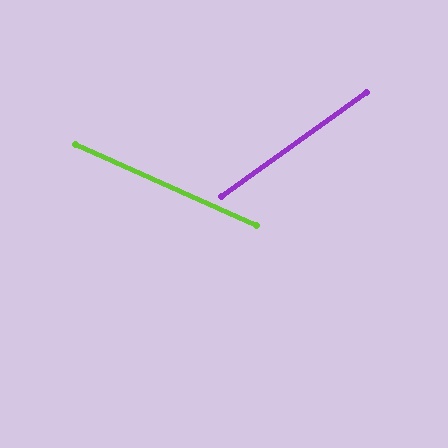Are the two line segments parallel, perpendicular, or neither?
Neither parallel nor perpendicular — they differ by about 60°.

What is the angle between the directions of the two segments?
Approximately 60 degrees.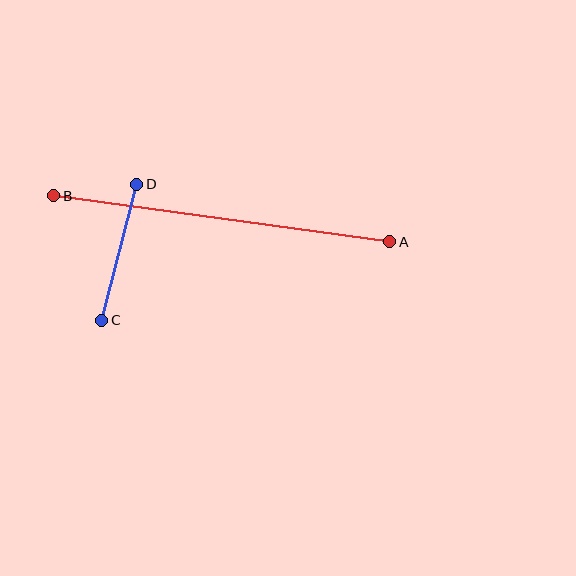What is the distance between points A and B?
The distance is approximately 339 pixels.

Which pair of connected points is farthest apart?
Points A and B are farthest apart.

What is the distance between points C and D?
The distance is approximately 140 pixels.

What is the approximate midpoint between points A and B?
The midpoint is at approximately (222, 219) pixels.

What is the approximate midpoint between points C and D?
The midpoint is at approximately (119, 252) pixels.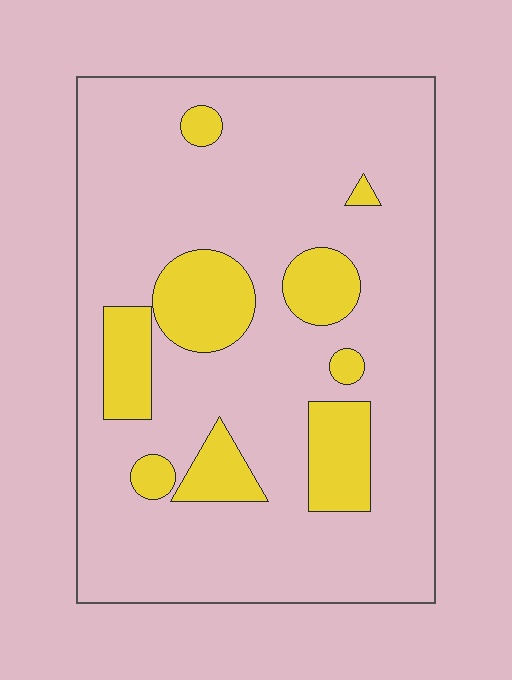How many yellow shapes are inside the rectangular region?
9.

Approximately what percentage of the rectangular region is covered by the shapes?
Approximately 20%.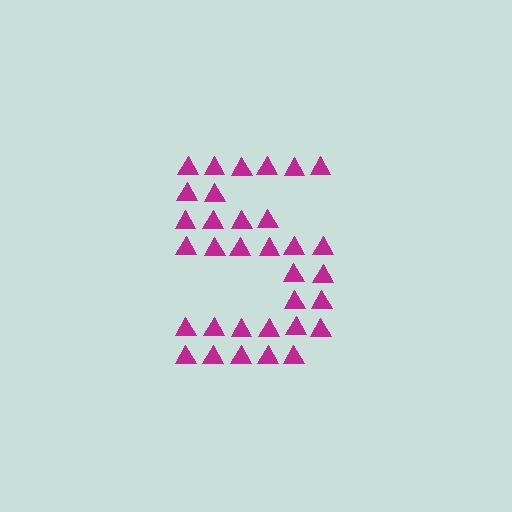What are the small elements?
The small elements are triangles.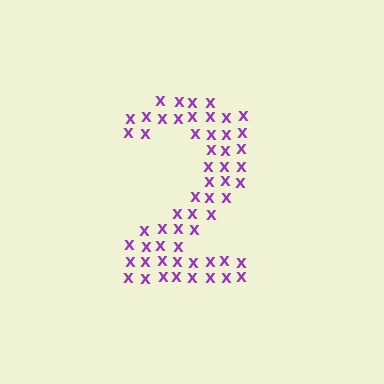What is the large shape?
The large shape is the digit 2.